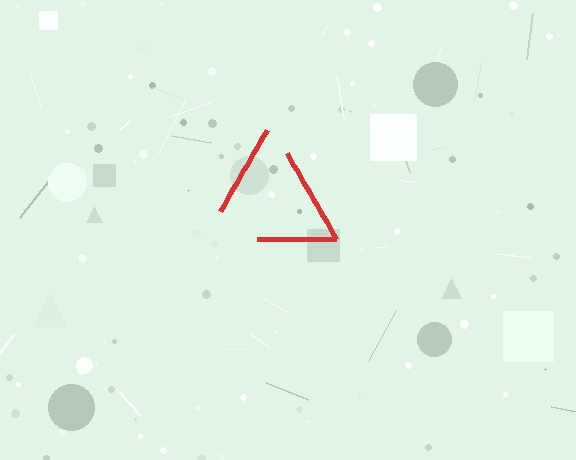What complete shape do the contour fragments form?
The contour fragments form a triangle.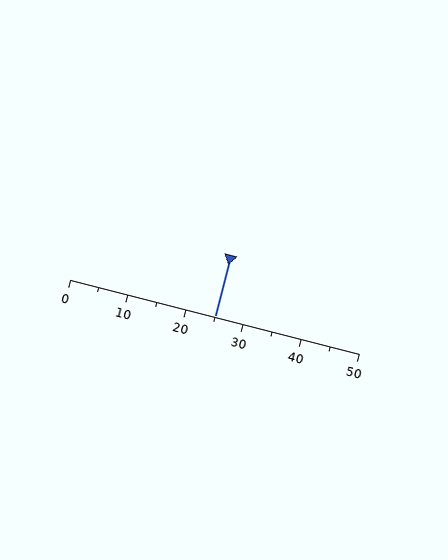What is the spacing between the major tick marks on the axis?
The major ticks are spaced 10 apart.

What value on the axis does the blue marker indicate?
The marker indicates approximately 25.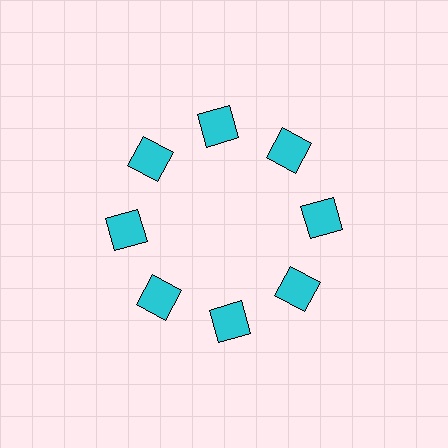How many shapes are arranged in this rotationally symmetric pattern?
There are 8 shapes, arranged in 8 groups of 1.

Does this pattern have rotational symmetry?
Yes, this pattern has 8-fold rotational symmetry. It looks the same after rotating 45 degrees around the center.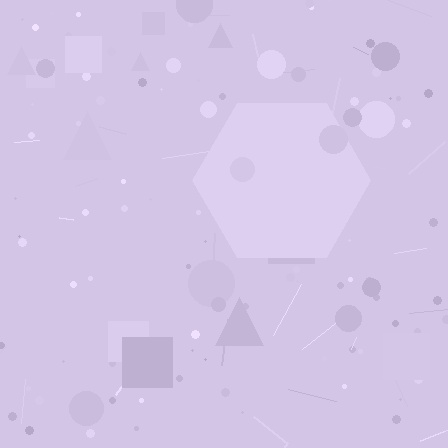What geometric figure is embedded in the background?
A hexagon is embedded in the background.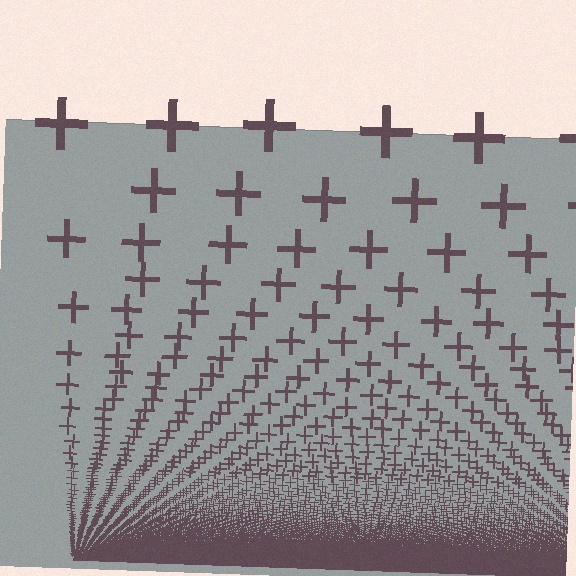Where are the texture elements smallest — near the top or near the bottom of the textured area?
Near the bottom.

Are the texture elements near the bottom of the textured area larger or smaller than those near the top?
Smaller. The gradient is inverted — elements near the bottom are smaller and denser.